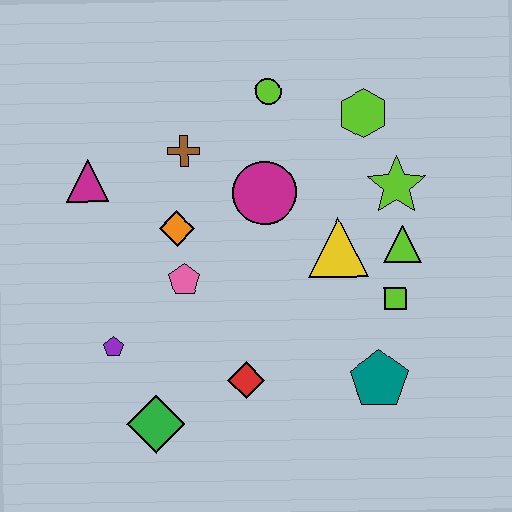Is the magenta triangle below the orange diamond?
No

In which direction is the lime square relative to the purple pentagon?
The lime square is to the right of the purple pentagon.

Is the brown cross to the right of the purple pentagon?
Yes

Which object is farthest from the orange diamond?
The teal pentagon is farthest from the orange diamond.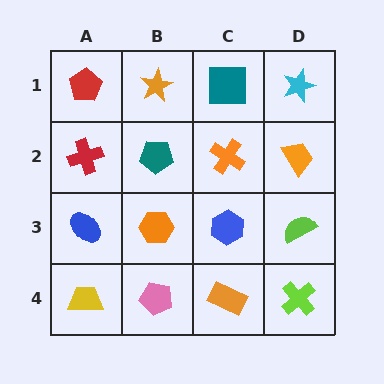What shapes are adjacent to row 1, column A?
A red cross (row 2, column A), an orange star (row 1, column B).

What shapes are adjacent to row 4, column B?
An orange hexagon (row 3, column B), a yellow trapezoid (row 4, column A), an orange rectangle (row 4, column C).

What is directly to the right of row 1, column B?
A teal square.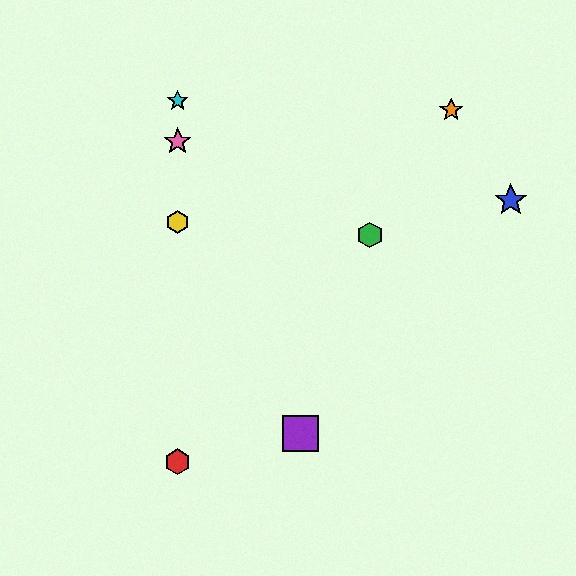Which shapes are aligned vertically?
The red hexagon, the yellow hexagon, the cyan star, the pink star are aligned vertically.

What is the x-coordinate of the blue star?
The blue star is at x≈511.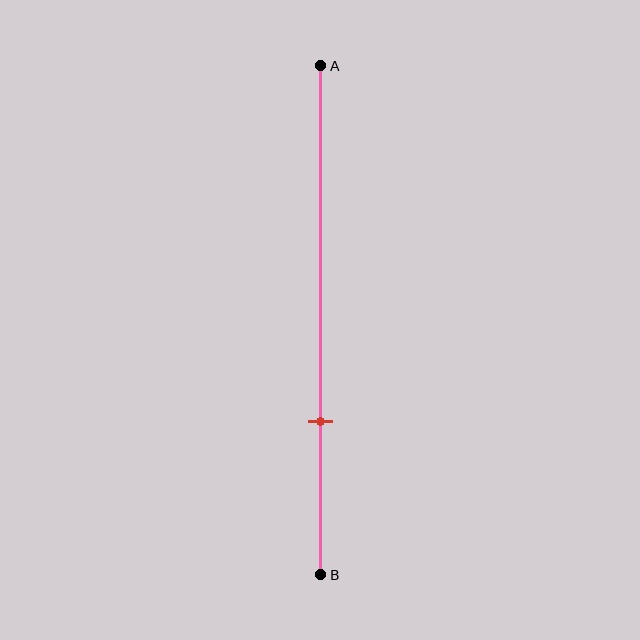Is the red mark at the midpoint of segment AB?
No, the mark is at about 70% from A, not at the 50% midpoint.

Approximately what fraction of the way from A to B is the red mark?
The red mark is approximately 70% of the way from A to B.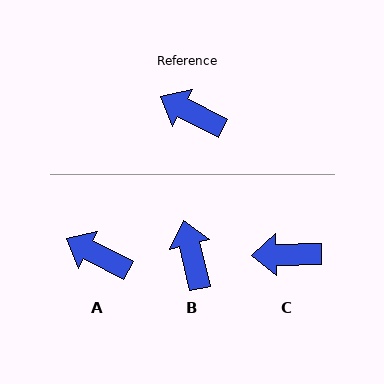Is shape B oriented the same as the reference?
No, it is off by about 49 degrees.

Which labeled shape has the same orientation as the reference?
A.